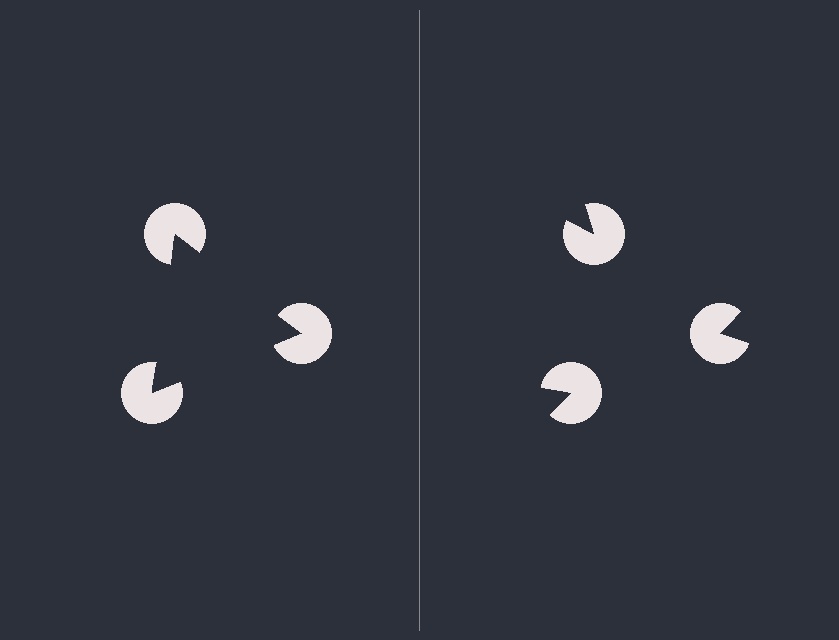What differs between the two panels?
The pac-man discs are positioned identically on both sides; only the wedge orientations differ. On the left they align to a triangle; on the right they are misaligned.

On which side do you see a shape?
An illusory triangle appears on the left side. On the right side the wedge cuts are rotated, so no coherent shape forms.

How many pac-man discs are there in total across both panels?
6 — 3 on each side.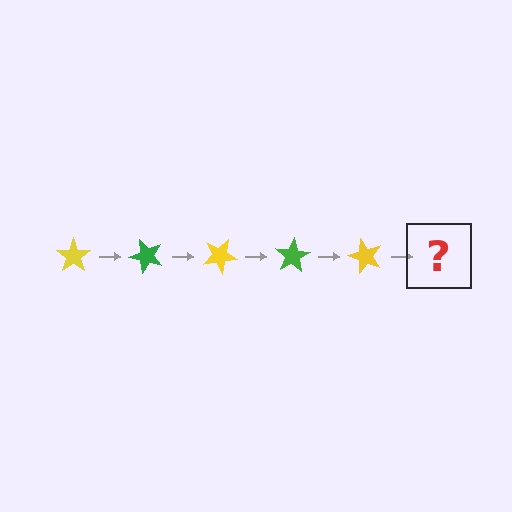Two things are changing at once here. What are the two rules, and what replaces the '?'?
The two rules are that it rotates 50 degrees each step and the color cycles through yellow and green. The '?' should be a green star, rotated 250 degrees from the start.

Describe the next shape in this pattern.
It should be a green star, rotated 250 degrees from the start.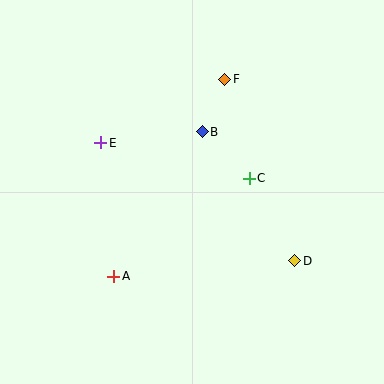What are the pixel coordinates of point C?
Point C is at (249, 178).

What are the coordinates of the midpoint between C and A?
The midpoint between C and A is at (181, 227).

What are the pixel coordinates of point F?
Point F is at (225, 79).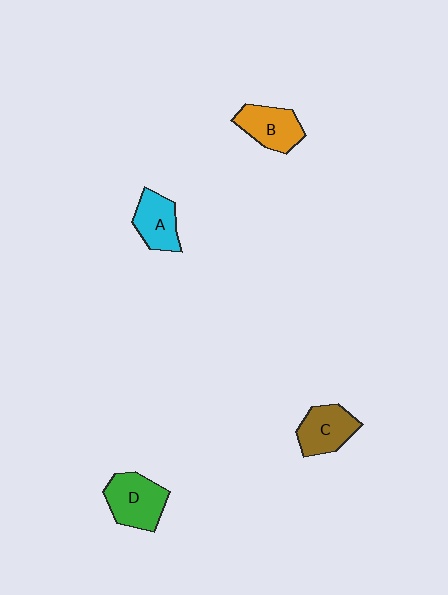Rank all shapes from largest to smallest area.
From largest to smallest: D (green), C (brown), B (orange), A (cyan).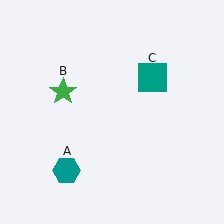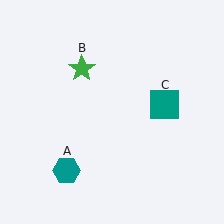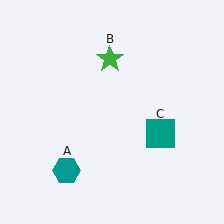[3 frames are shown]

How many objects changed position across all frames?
2 objects changed position: green star (object B), teal square (object C).